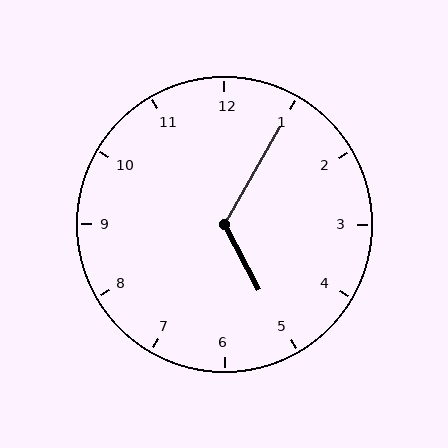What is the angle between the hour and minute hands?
Approximately 122 degrees.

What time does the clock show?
5:05.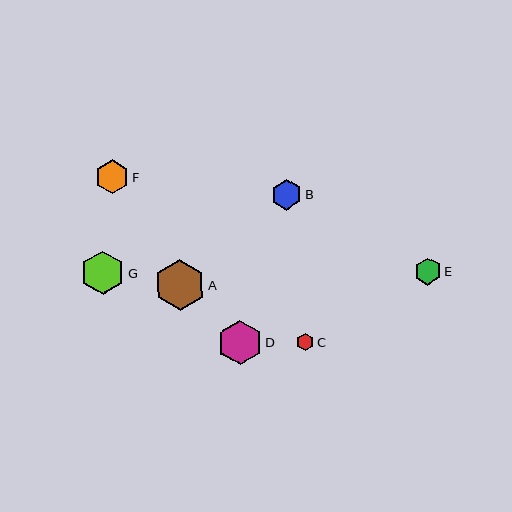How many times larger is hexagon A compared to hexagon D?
Hexagon A is approximately 1.1 times the size of hexagon D.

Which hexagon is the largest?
Hexagon A is the largest with a size of approximately 51 pixels.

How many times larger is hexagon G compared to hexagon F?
Hexagon G is approximately 1.3 times the size of hexagon F.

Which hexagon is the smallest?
Hexagon C is the smallest with a size of approximately 17 pixels.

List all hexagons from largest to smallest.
From largest to smallest: A, D, G, F, B, E, C.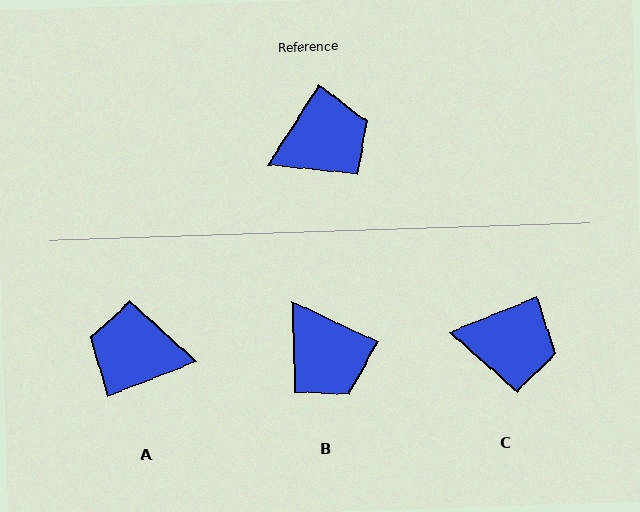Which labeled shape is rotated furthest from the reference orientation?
A, about 144 degrees away.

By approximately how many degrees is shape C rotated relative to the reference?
Approximately 35 degrees clockwise.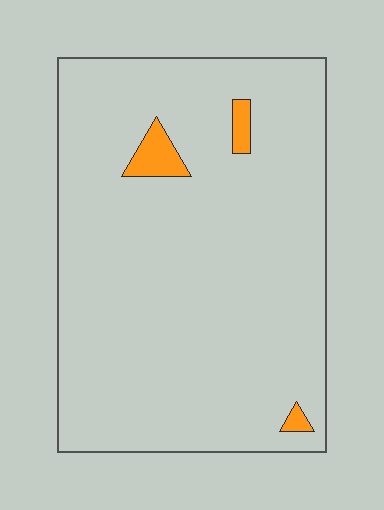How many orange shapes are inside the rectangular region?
3.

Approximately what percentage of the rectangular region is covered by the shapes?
Approximately 5%.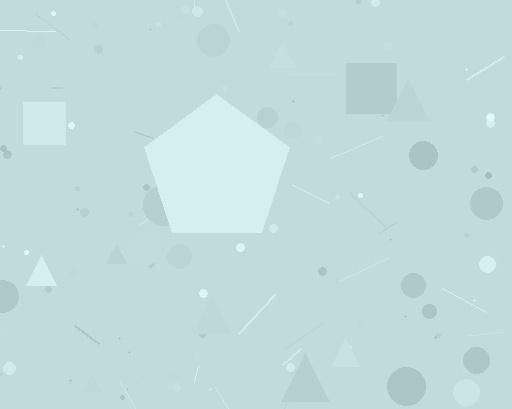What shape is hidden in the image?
A pentagon is hidden in the image.